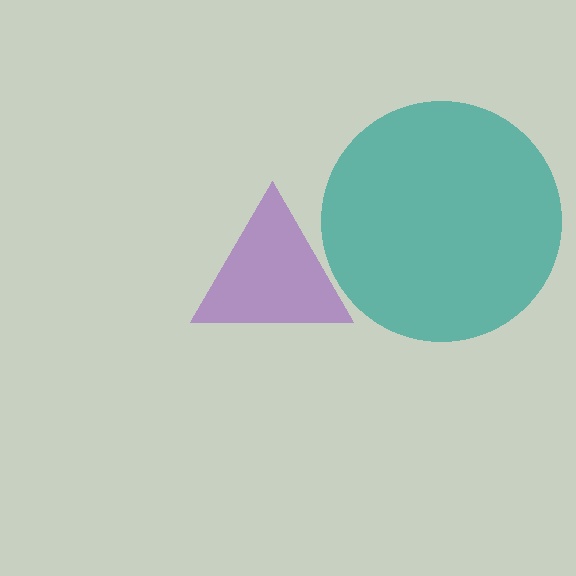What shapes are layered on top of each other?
The layered shapes are: a teal circle, a purple triangle.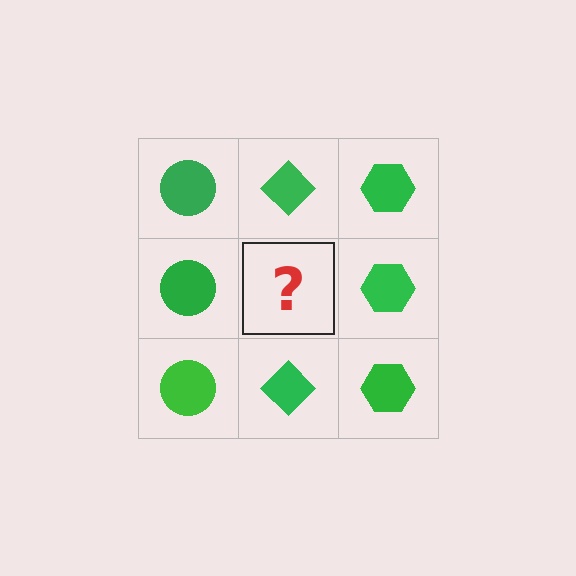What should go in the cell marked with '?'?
The missing cell should contain a green diamond.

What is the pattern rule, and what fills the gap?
The rule is that each column has a consistent shape. The gap should be filled with a green diamond.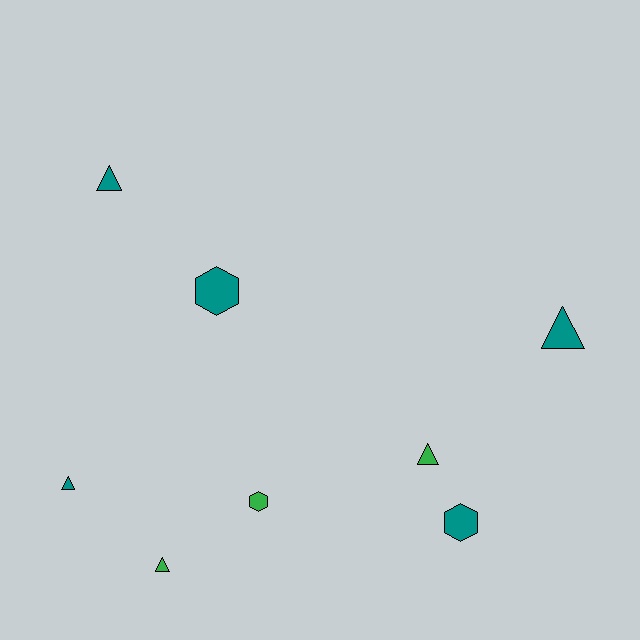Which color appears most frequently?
Teal, with 5 objects.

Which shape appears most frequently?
Triangle, with 5 objects.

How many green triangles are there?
There are 2 green triangles.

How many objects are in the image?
There are 8 objects.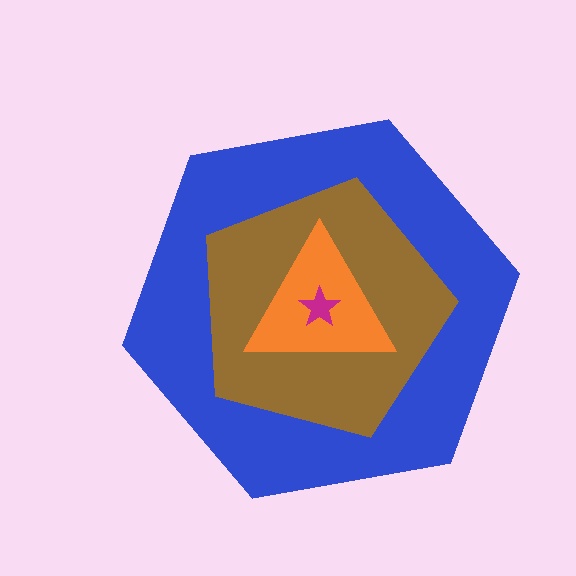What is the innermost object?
The magenta star.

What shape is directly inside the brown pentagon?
The orange triangle.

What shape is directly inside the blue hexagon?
The brown pentagon.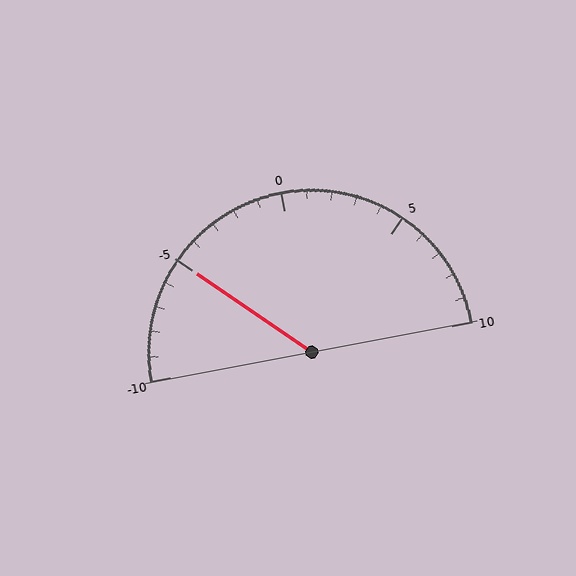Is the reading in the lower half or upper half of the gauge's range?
The reading is in the lower half of the range (-10 to 10).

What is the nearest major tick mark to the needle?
The nearest major tick mark is -5.